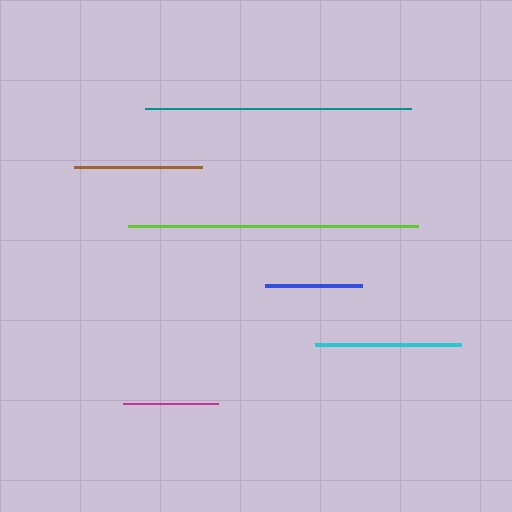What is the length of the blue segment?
The blue segment is approximately 97 pixels long.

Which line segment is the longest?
The lime line is the longest at approximately 290 pixels.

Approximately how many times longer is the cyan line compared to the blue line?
The cyan line is approximately 1.5 times the length of the blue line.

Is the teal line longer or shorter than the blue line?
The teal line is longer than the blue line.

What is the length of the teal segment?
The teal segment is approximately 265 pixels long.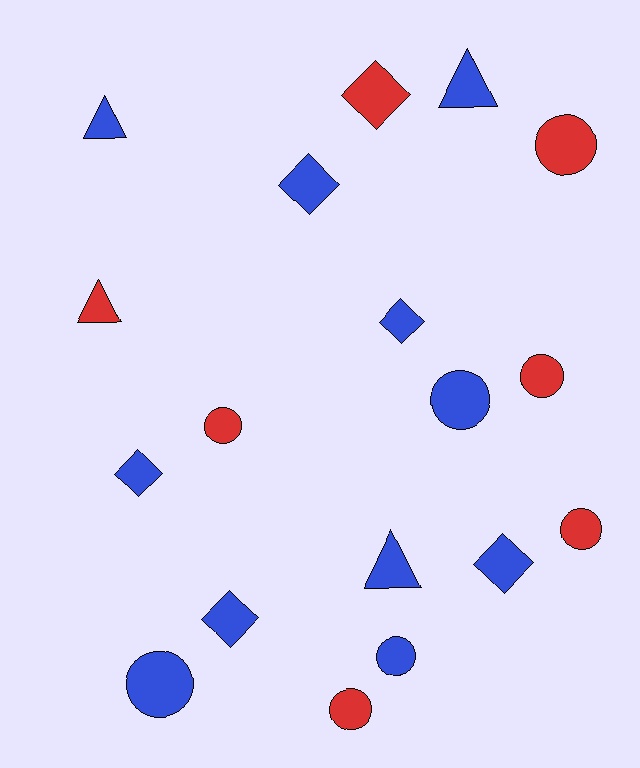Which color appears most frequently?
Blue, with 11 objects.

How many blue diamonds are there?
There are 5 blue diamonds.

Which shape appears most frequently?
Circle, with 8 objects.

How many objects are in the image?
There are 18 objects.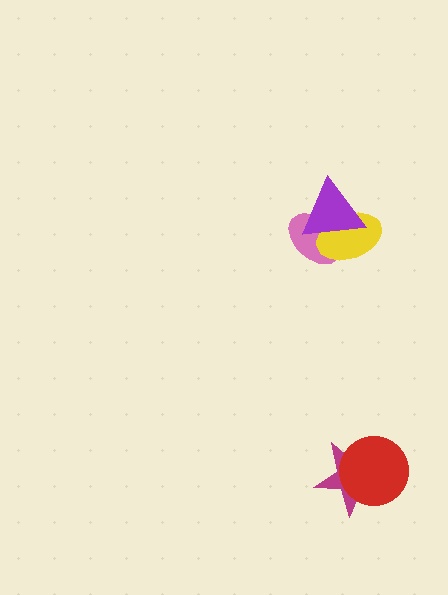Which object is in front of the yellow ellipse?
The purple triangle is in front of the yellow ellipse.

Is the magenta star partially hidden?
Yes, it is partially covered by another shape.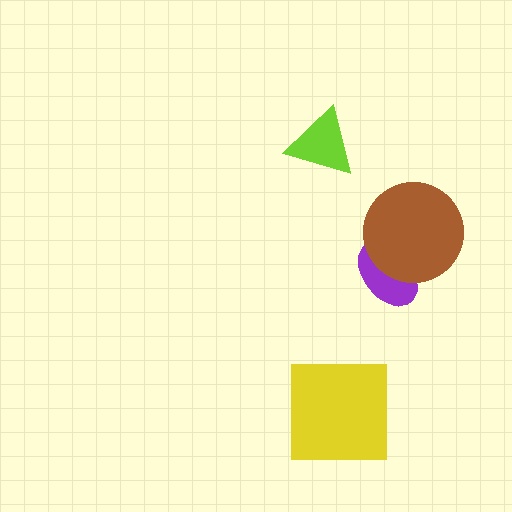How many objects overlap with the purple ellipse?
1 object overlaps with the purple ellipse.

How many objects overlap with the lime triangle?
0 objects overlap with the lime triangle.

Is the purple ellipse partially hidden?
Yes, it is partially covered by another shape.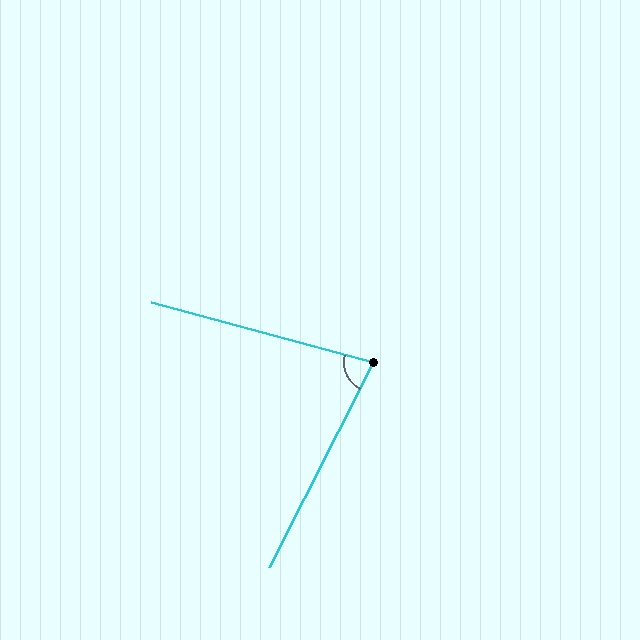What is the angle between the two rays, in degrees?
Approximately 78 degrees.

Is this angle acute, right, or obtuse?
It is acute.